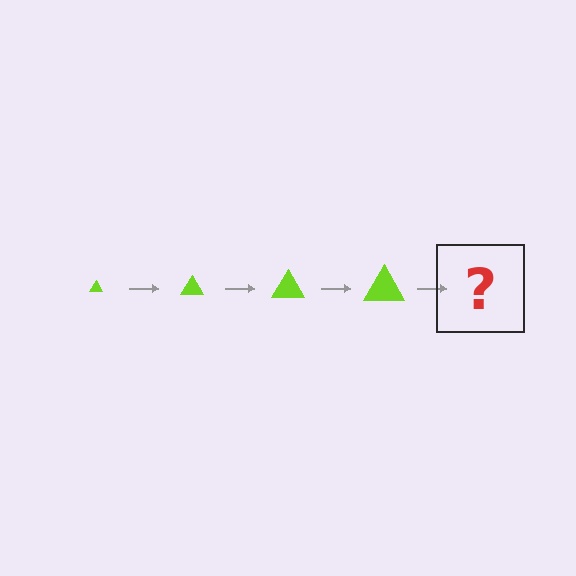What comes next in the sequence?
The next element should be a lime triangle, larger than the previous one.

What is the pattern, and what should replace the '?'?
The pattern is that the triangle gets progressively larger each step. The '?' should be a lime triangle, larger than the previous one.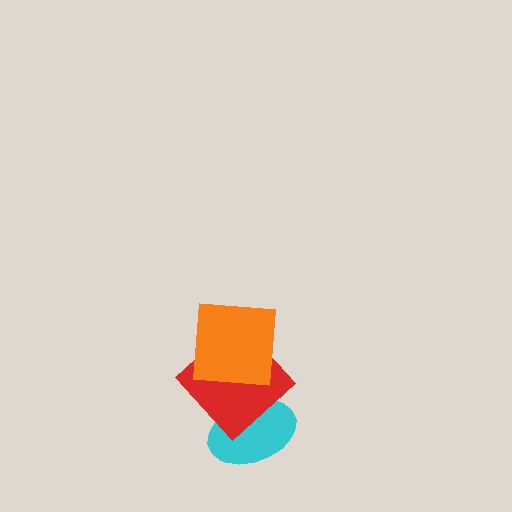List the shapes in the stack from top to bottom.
From top to bottom: the orange square, the red diamond, the cyan ellipse.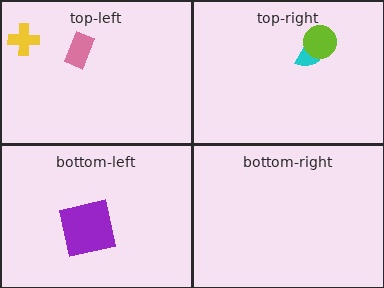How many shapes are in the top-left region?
2.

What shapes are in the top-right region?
The cyan semicircle, the lime circle.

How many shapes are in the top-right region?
2.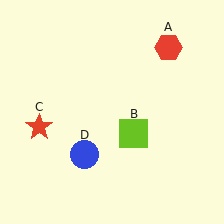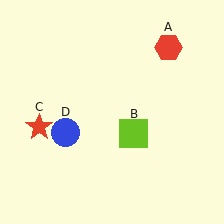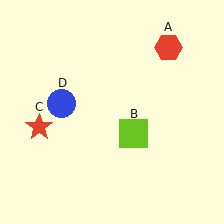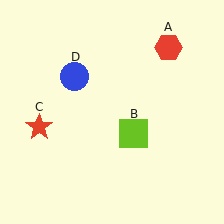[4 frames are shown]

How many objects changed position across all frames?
1 object changed position: blue circle (object D).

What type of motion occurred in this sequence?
The blue circle (object D) rotated clockwise around the center of the scene.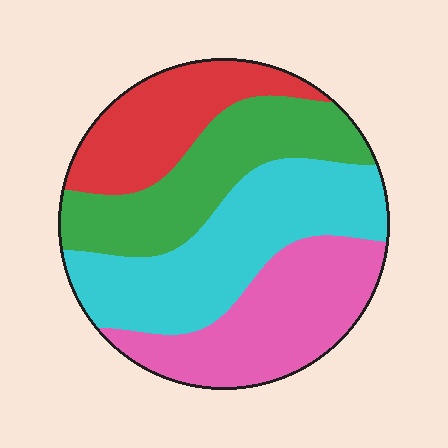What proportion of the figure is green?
Green takes up about one quarter (1/4) of the figure.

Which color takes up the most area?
Cyan, at roughly 30%.